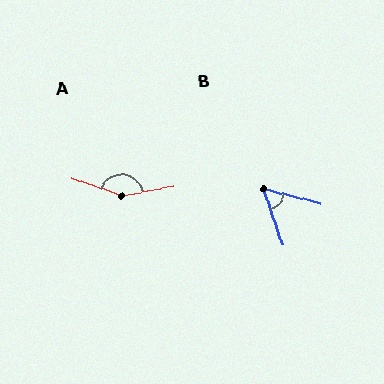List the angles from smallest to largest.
B (56°), A (149°).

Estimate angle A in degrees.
Approximately 149 degrees.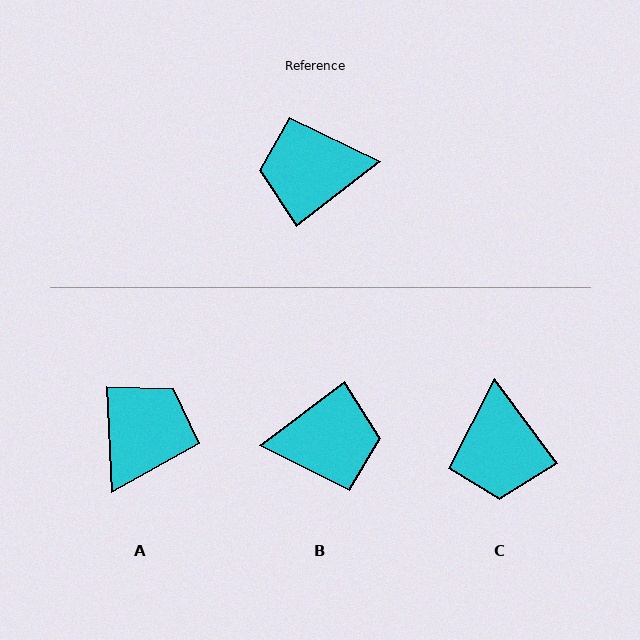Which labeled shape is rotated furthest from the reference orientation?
B, about 179 degrees away.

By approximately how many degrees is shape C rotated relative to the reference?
Approximately 88 degrees counter-clockwise.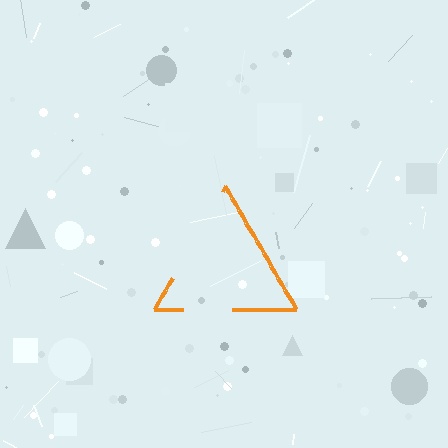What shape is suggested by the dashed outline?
The dashed outline suggests a triangle.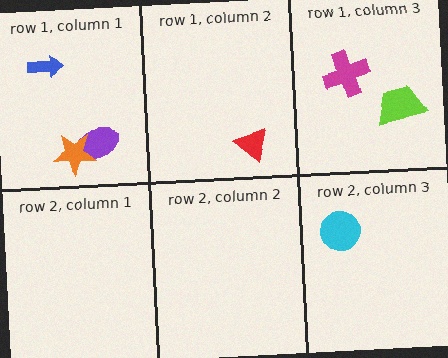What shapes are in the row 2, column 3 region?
The cyan circle.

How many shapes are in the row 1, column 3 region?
2.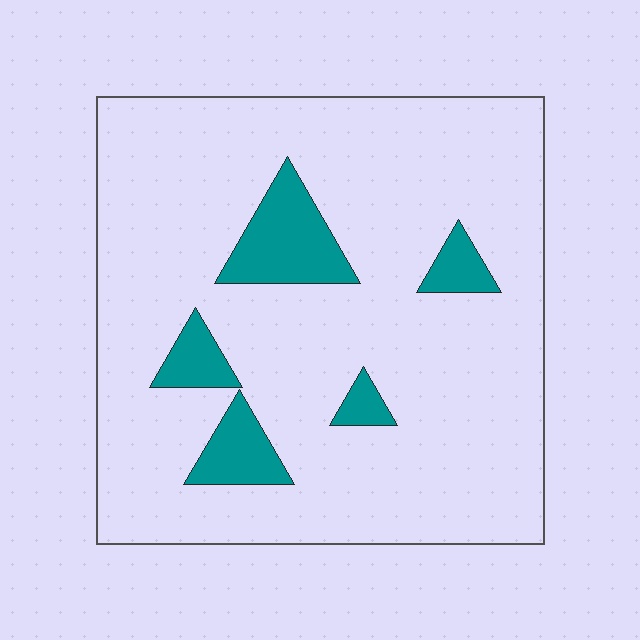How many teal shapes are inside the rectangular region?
5.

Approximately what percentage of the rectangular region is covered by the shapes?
Approximately 10%.